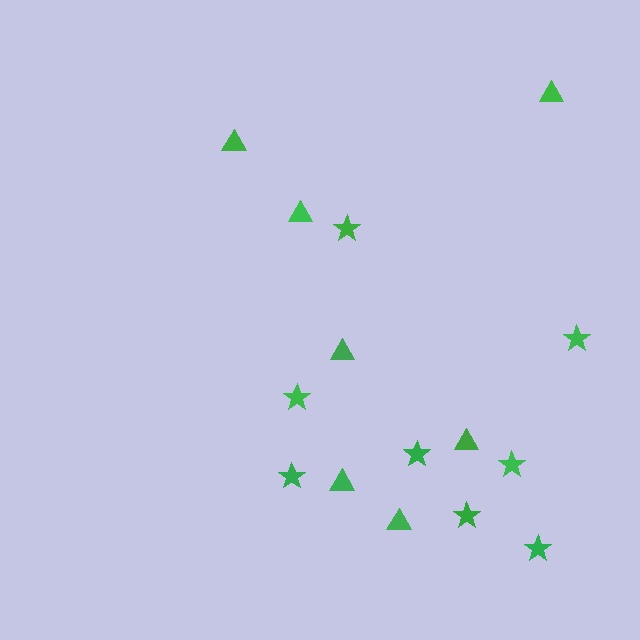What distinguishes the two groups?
There are 2 groups: one group of stars (8) and one group of triangles (7).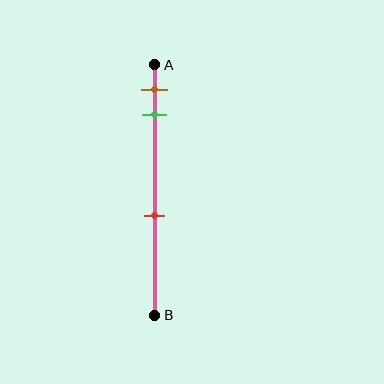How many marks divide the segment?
There are 3 marks dividing the segment.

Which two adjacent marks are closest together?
The brown and green marks are the closest adjacent pair.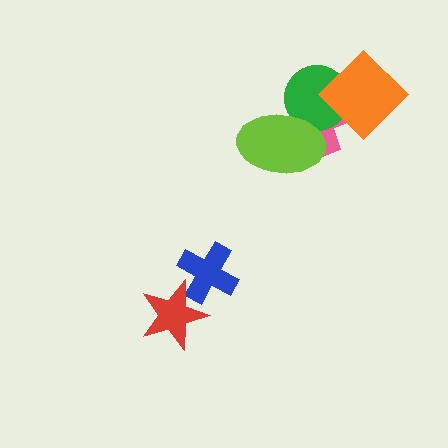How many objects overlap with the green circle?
3 objects overlap with the green circle.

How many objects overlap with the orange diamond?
2 objects overlap with the orange diamond.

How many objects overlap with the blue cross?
1 object overlaps with the blue cross.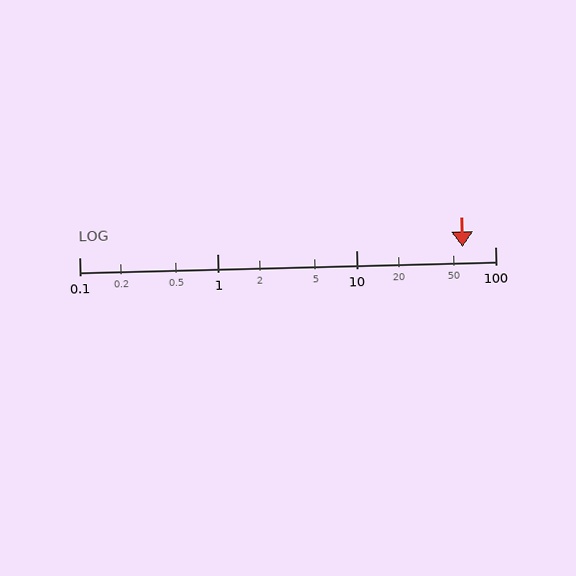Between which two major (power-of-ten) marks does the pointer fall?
The pointer is between 10 and 100.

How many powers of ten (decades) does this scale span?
The scale spans 3 decades, from 0.1 to 100.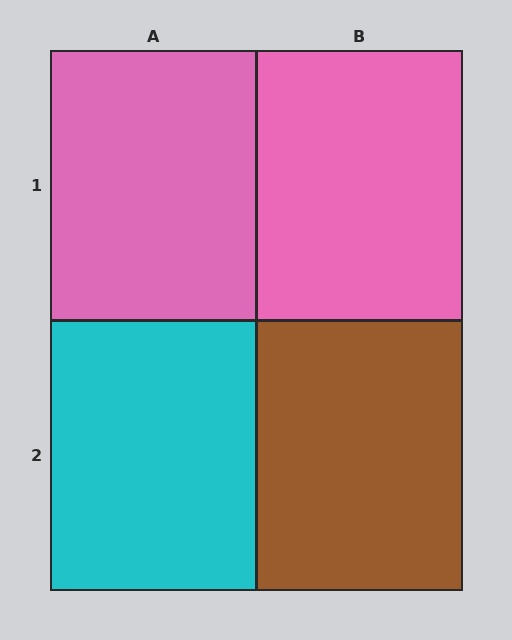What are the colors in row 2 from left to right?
Cyan, brown.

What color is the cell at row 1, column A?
Pink.